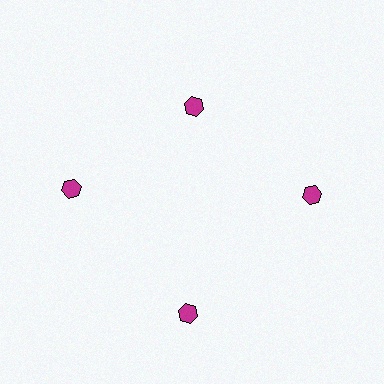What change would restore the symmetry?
The symmetry would be restored by moving it outward, back onto the ring so that all 4 hexagons sit at equal angles and equal distance from the center.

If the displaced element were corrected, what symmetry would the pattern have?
It would have 4-fold rotational symmetry — the pattern would map onto itself every 90 degrees.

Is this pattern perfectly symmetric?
No. The 4 magenta hexagons are arranged in a ring, but one element near the 12 o'clock position is pulled inward toward the center, breaking the 4-fold rotational symmetry.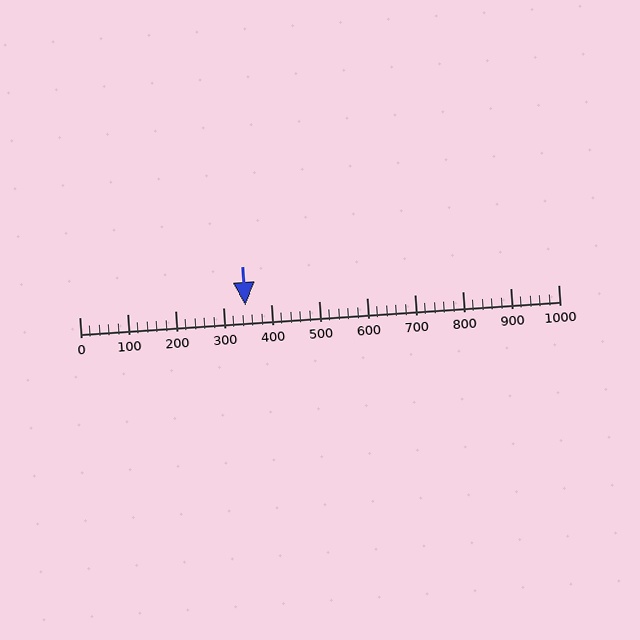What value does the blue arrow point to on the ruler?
The blue arrow points to approximately 346.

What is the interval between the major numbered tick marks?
The major tick marks are spaced 100 units apart.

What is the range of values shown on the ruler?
The ruler shows values from 0 to 1000.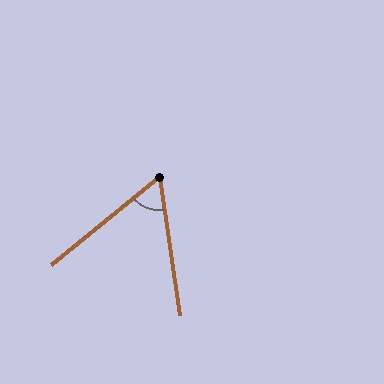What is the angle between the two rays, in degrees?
Approximately 59 degrees.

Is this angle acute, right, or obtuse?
It is acute.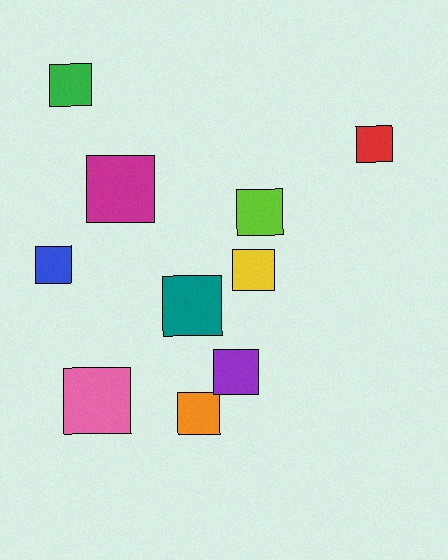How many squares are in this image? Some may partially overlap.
There are 10 squares.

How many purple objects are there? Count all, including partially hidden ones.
There is 1 purple object.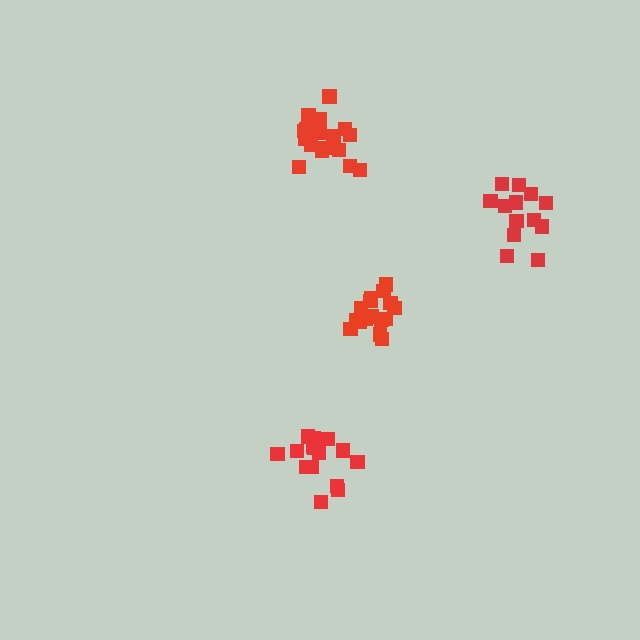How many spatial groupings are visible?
There are 4 spatial groupings.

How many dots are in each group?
Group 1: 16 dots, Group 2: 17 dots, Group 3: 13 dots, Group 4: 16 dots (62 total).